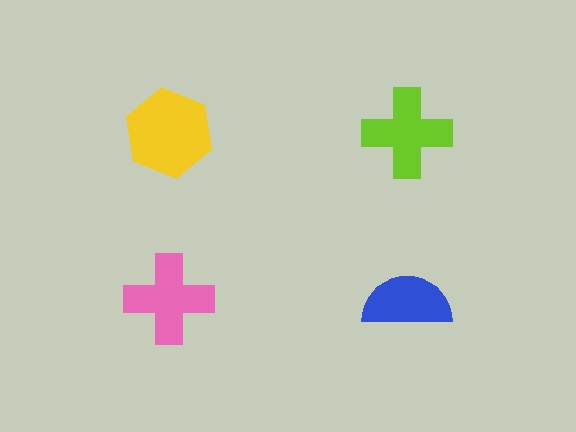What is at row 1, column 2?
A lime cross.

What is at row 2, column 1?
A pink cross.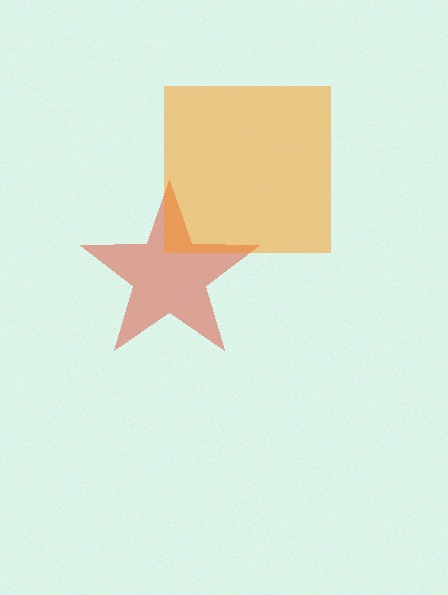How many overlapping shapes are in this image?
There are 2 overlapping shapes in the image.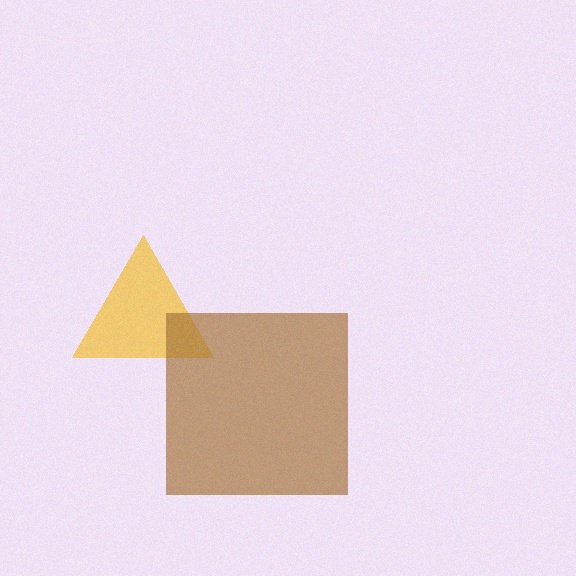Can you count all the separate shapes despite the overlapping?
Yes, there are 2 separate shapes.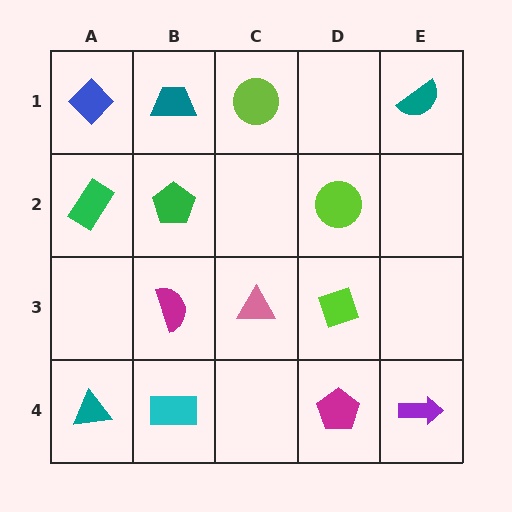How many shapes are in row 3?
3 shapes.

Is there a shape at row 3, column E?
No, that cell is empty.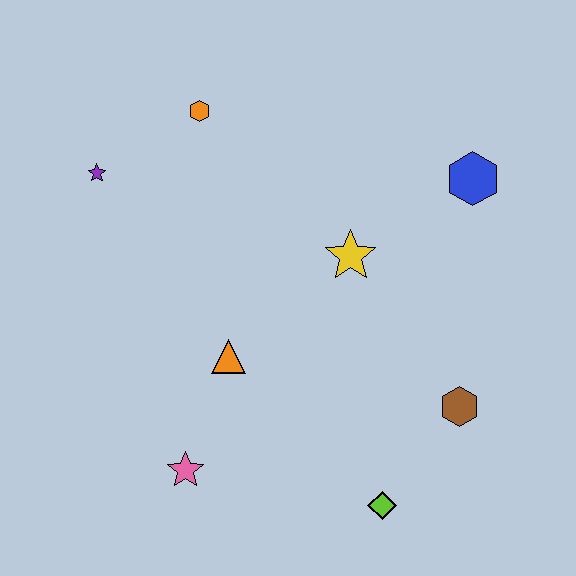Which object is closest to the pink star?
The orange triangle is closest to the pink star.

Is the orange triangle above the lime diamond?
Yes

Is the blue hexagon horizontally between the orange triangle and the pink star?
No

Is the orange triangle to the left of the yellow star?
Yes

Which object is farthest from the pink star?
The blue hexagon is farthest from the pink star.